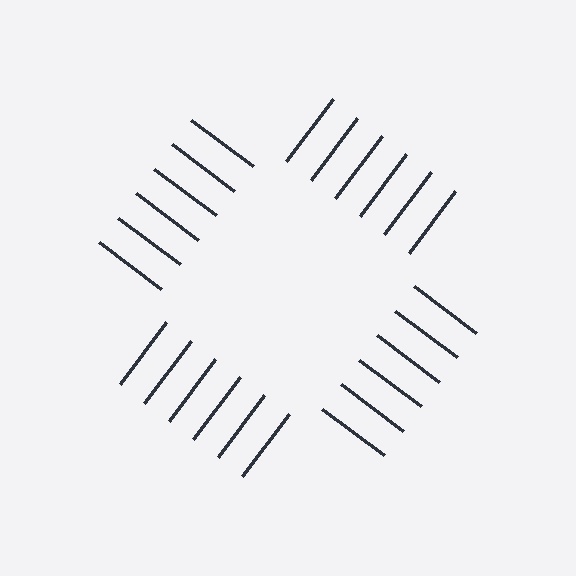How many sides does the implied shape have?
4 sides — the line-ends trace a square.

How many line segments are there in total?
24 — 6 along each of the 4 edges.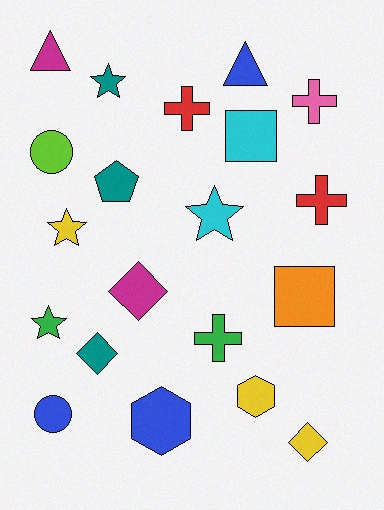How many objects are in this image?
There are 20 objects.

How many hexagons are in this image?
There are 2 hexagons.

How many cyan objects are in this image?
There are 2 cyan objects.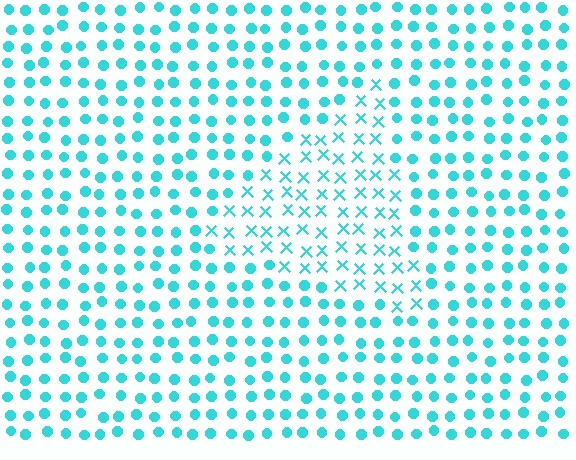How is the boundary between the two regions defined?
The boundary is defined by a change in element shape: X marks inside vs. circles outside. All elements share the same color and spacing.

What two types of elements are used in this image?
The image uses X marks inside the triangle region and circles outside it.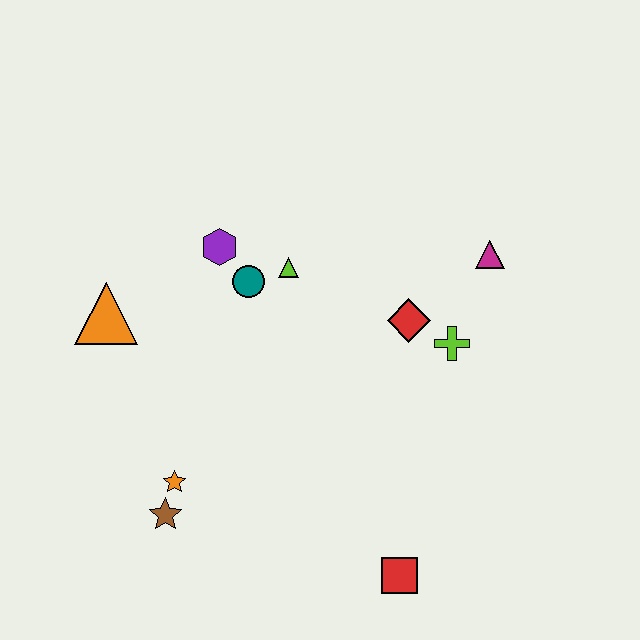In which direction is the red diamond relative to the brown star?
The red diamond is to the right of the brown star.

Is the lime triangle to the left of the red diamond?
Yes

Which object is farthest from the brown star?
The magenta triangle is farthest from the brown star.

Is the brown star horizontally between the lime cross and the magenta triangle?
No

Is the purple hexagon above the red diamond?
Yes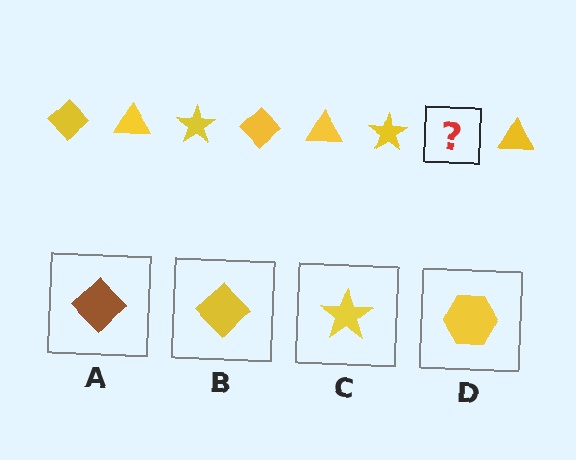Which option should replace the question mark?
Option B.